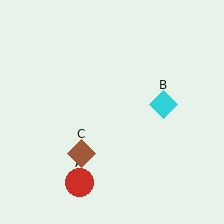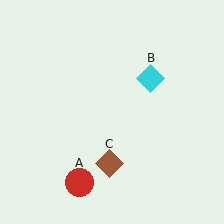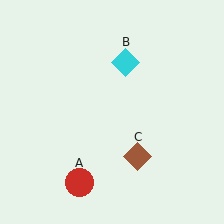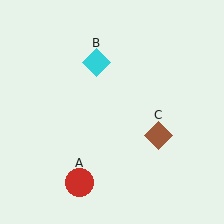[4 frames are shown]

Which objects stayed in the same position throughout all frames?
Red circle (object A) remained stationary.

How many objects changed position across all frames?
2 objects changed position: cyan diamond (object B), brown diamond (object C).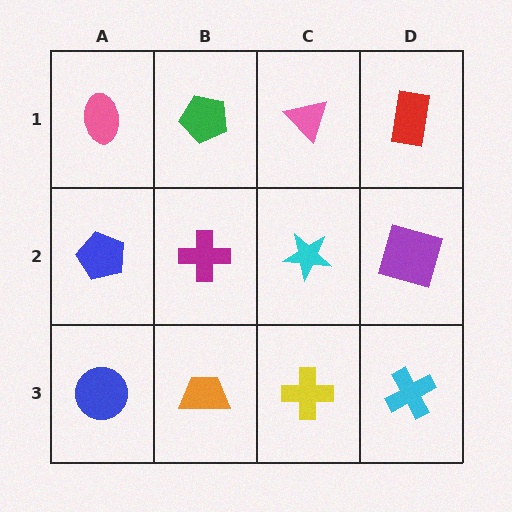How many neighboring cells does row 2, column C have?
4.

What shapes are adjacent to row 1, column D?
A purple square (row 2, column D), a pink triangle (row 1, column C).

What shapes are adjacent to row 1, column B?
A magenta cross (row 2, column B), a pink ellipse (row 1, column A), a pink triangle (row 1, column C).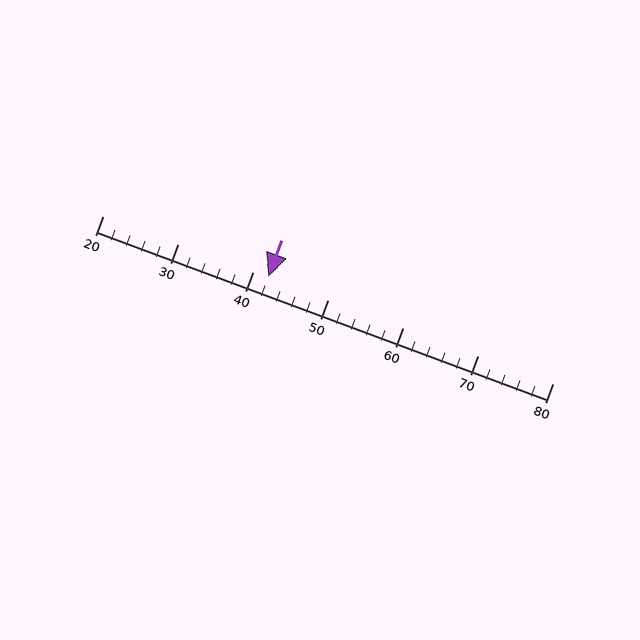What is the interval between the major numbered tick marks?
The major tick marks are spaced 10 units apart.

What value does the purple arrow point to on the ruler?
The purple arrow points to approximately 42.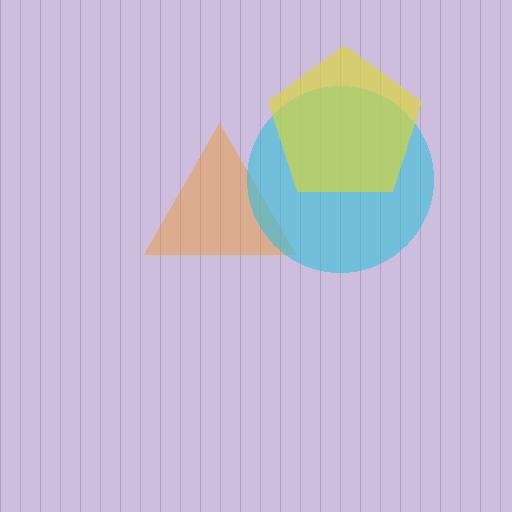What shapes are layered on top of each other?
The layered shapes are: an orange triangle, a cyan circle, a yellow pentagon.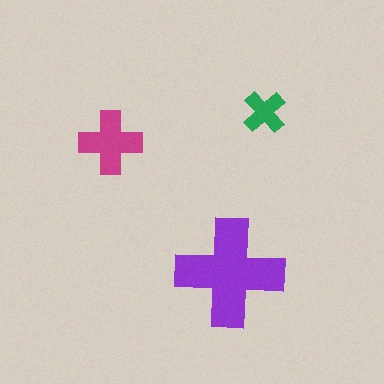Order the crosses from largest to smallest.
the purple one, the magenta one, the green one.